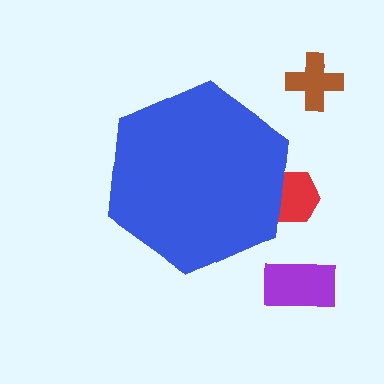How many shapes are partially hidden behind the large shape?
1 shape is partially hidden.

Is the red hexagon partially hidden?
Yes, the red hexagon is partially hidden behind the blue hexagon.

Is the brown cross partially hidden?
No, the brown cross is fully visible.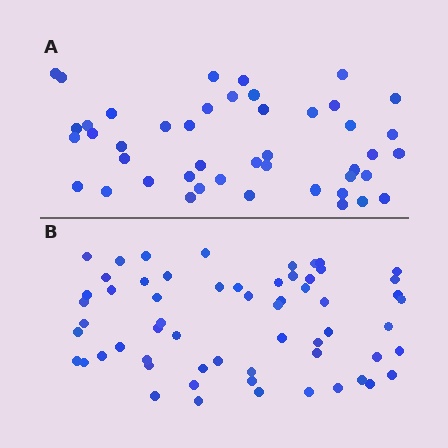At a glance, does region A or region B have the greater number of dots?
Region B (the bottom region) has more dots.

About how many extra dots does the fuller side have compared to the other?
Region B has approximately 15 more dots than region A.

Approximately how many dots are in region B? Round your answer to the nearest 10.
About 60 dots.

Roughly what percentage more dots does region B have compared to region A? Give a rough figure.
About 35% more.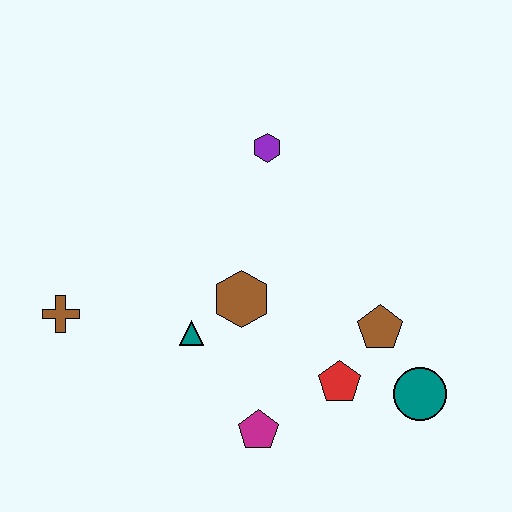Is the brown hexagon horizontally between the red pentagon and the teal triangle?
Yes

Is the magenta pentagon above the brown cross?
No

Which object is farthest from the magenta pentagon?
The purple hexagon is farthest from the magenta pentagon.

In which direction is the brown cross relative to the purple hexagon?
The brown cross is to the left of the purple hexagon.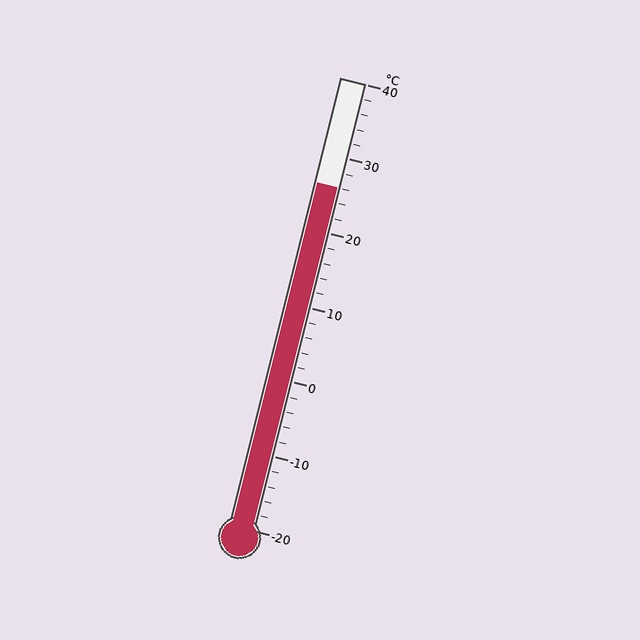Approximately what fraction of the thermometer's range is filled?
The thermometer is filled to approximately 75% of its range.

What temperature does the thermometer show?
The thermometer shows approximately 26°C.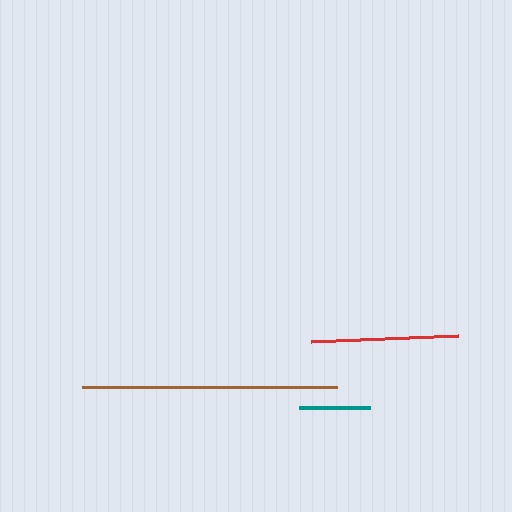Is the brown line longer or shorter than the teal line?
The brown line is longer than the teal line.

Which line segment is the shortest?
The teal line is the shortest at approximately 71 pixels.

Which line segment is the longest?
The brown line is the longest at approximately 255 pixels.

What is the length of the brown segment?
The brown segment is approximately 255 pixels long.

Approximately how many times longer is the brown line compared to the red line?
The brown line is approximately 1.7 times the length of the red line.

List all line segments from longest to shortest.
From longest to shortest: brown, red, teal.